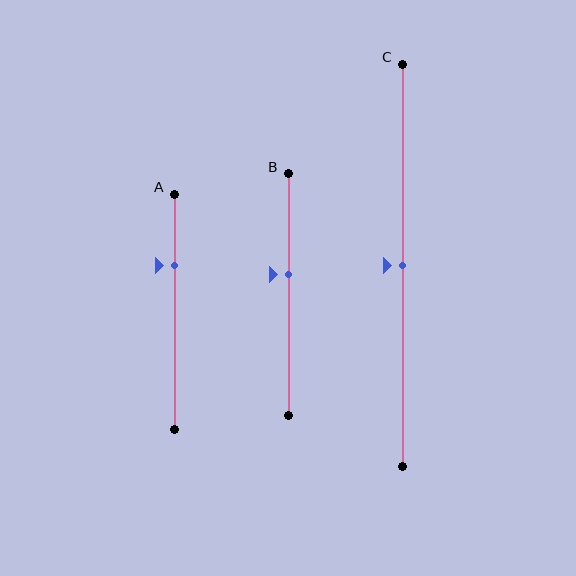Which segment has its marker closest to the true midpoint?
Segment C has its marker closest to the true midpoint.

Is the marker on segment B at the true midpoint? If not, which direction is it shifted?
No, the marker on segment B is shifted upward by about 8% of the segment length.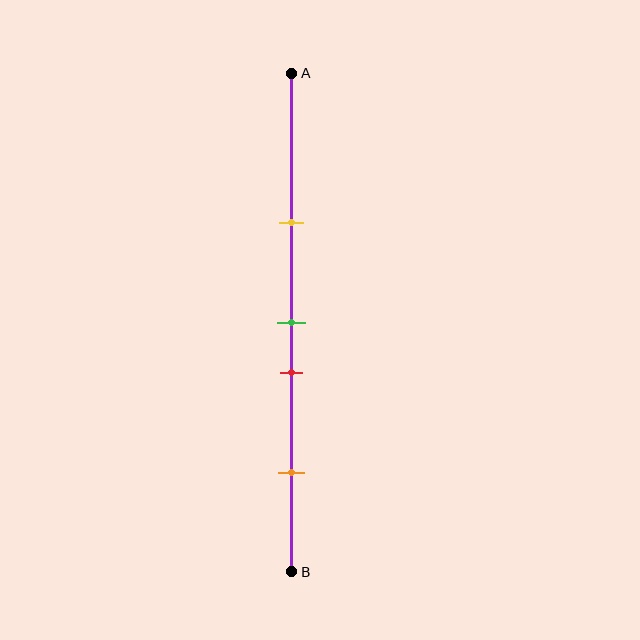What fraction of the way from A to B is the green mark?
The green mark is approximately 50% (0.5) of the way from A to B.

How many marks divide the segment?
There are 4 marks dividing the segment.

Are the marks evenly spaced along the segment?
No, the marks are not evenly spaced.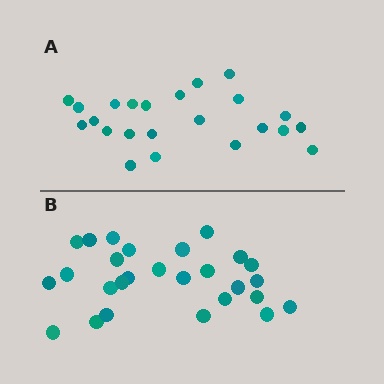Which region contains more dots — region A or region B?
Region B (the bottom region) has more dots.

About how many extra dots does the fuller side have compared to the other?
Region B has about 4 more dots than region A.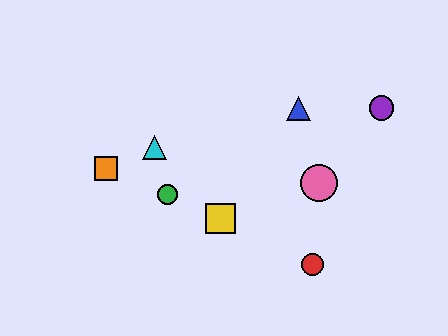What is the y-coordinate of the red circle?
The red circle is at y≈264.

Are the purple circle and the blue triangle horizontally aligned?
Yes, both are at y≈108.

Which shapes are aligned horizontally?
The blue triangle, the purple circle are aligned horizontally.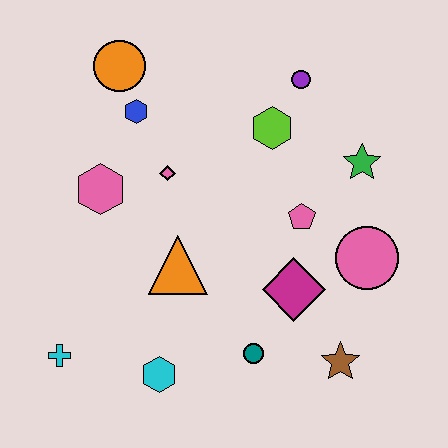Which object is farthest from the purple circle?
The cyan cross is farthest from the purple circle.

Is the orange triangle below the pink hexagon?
Yes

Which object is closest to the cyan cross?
The cyan hexagon is closest to the cyan cross.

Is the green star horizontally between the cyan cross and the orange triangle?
No